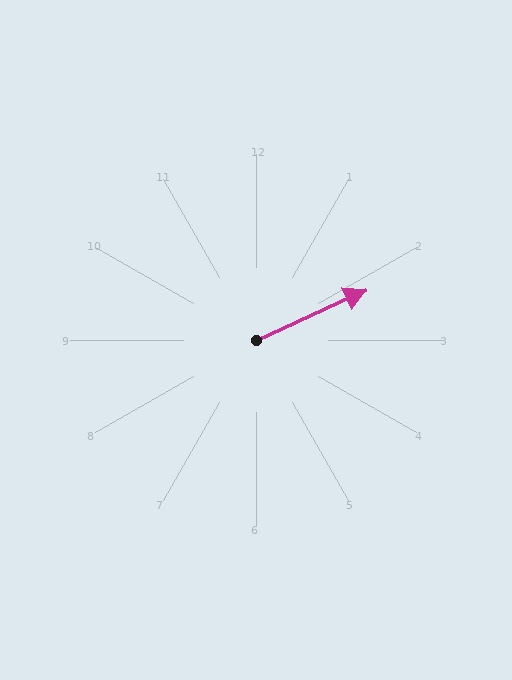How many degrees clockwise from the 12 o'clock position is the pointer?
Approximately 65 degrees.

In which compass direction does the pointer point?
Northeast.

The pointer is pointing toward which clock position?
Roughly 2 o'clock.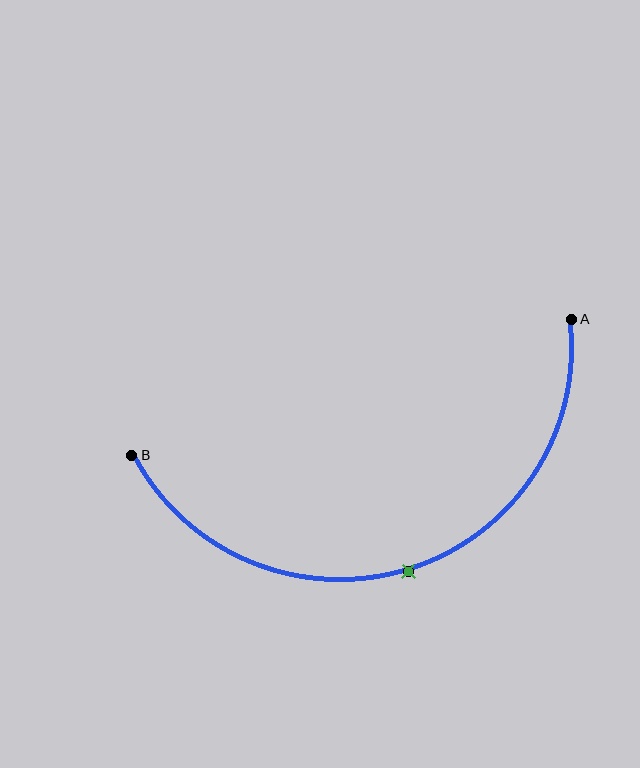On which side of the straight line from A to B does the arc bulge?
The arc bulges below the straight line connecting A and B.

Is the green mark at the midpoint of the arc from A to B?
Yes. The green mark lies on the arc at equal arc-length from both A and B — it is the arc midpoint.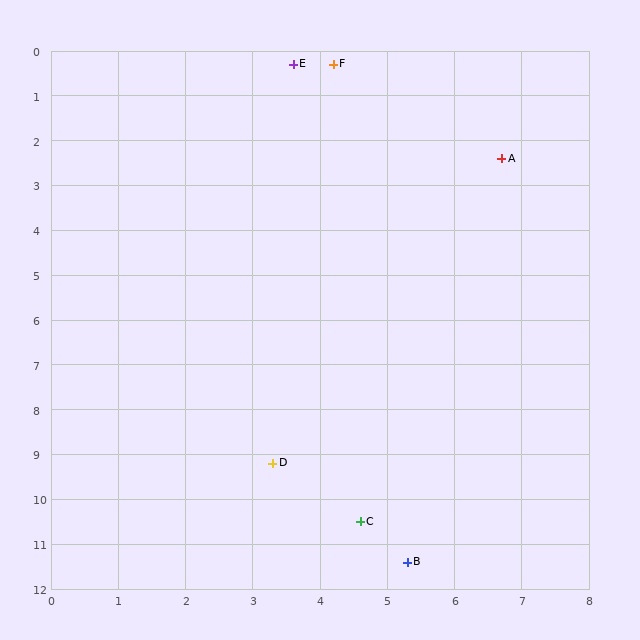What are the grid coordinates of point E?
Point E is at approximately (3.6, 0.3).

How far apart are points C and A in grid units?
Points C and A are about 8.4 grid units apart.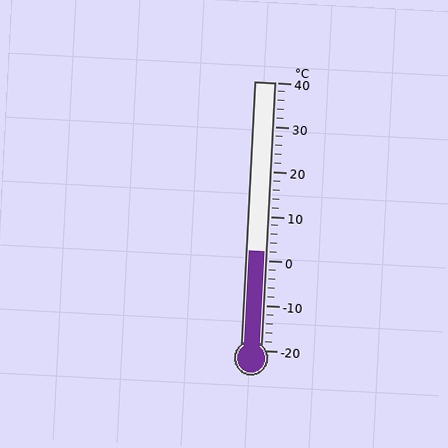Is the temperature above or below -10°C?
The temperature is above -10°C.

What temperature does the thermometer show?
The thermometer shows approximately 2°C.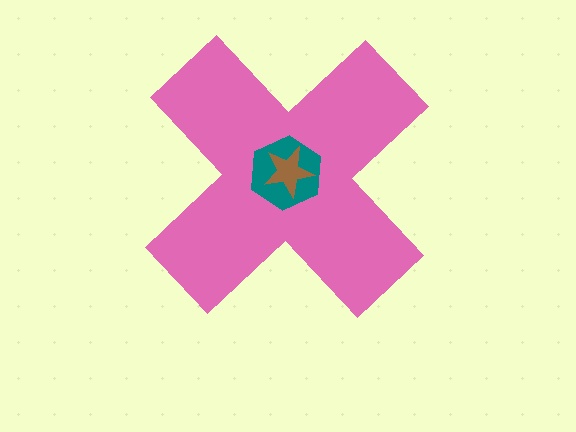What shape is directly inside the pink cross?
The teal hexagon.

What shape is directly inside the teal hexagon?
The brown star.